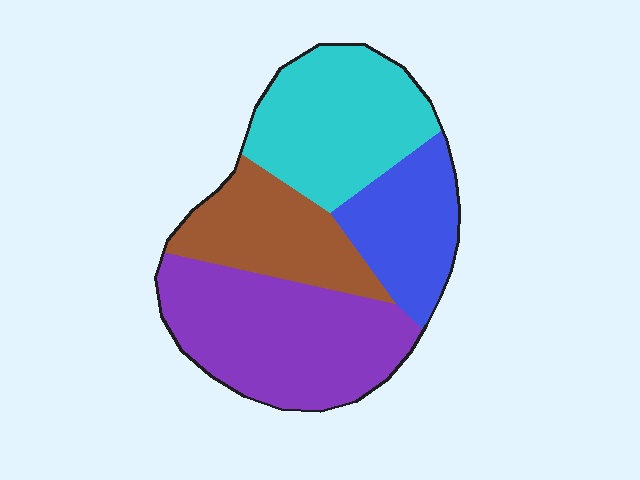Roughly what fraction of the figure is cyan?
Cyan covers 27% of the figure.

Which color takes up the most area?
Purple, at roughly 35%.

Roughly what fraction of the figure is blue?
Blue takes up between a sixth and a third of the figure.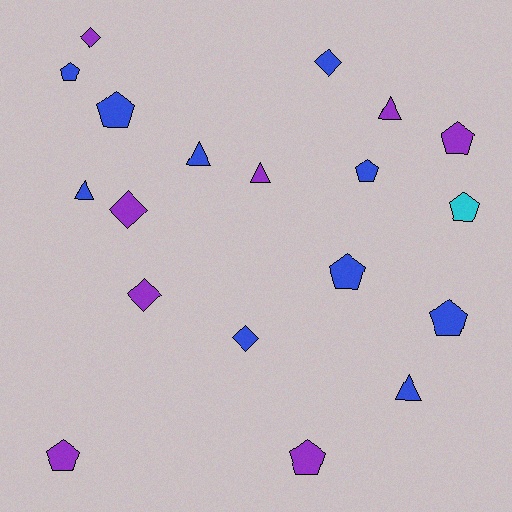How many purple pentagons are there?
There are 3 purple pentagons.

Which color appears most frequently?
Blue, with 10 objects.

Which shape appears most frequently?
Pentagon, with 9 objects.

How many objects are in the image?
There are 19 objects.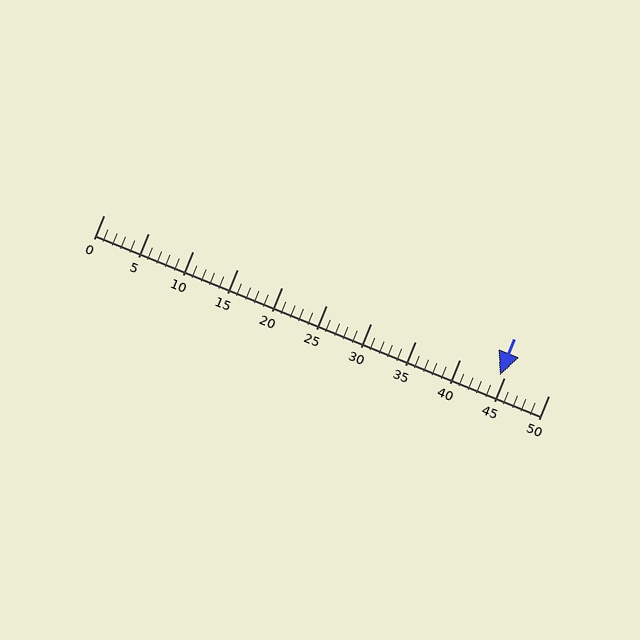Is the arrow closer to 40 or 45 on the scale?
The arrow is closer to 45.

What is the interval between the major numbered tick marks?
The major tick marks are spaced 5 units apart.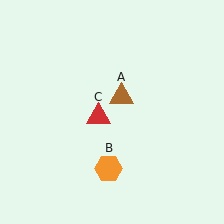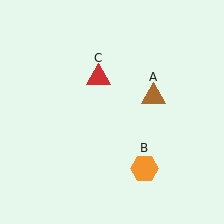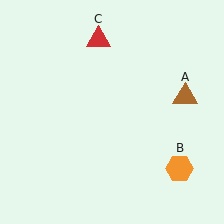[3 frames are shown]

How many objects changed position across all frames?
3 objects changed position: brown triangle (object A), orange hexagon (object B), red triangle (object C).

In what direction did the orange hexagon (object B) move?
The orange hexagon (object B) moved right.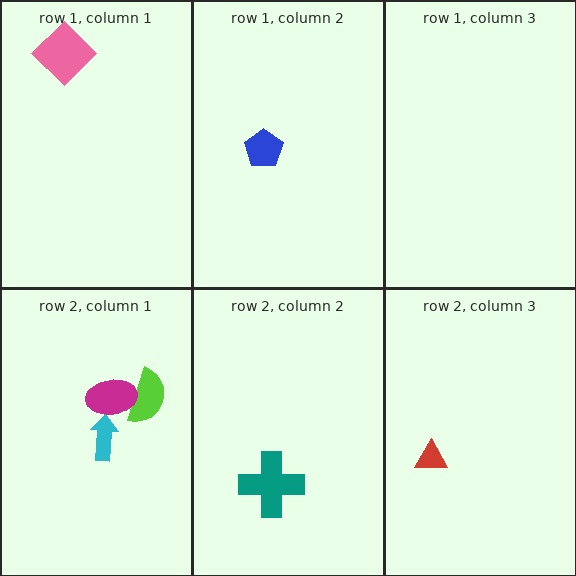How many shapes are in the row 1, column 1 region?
1.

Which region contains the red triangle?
The row 2, column 3 region.